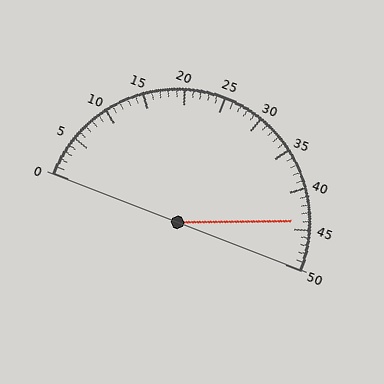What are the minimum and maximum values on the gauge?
The gauge ranges from 0 to 50.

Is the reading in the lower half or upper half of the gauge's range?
The reading is in the upper half of the range (0 to 50).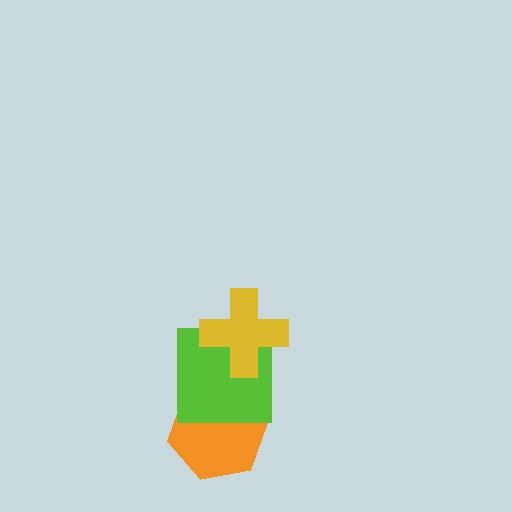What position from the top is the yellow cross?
The yellow cross is 1st from the top.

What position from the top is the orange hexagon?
The orange hexagon is 3rd from the top.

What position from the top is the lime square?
The lime square is 2nd from the top.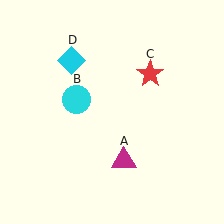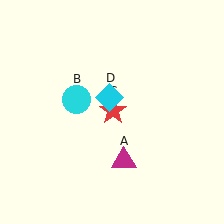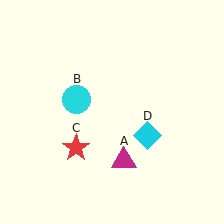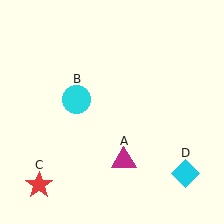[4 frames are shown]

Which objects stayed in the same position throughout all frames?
Magenta triangle (object A) and cyan circle (object B) remained stationary.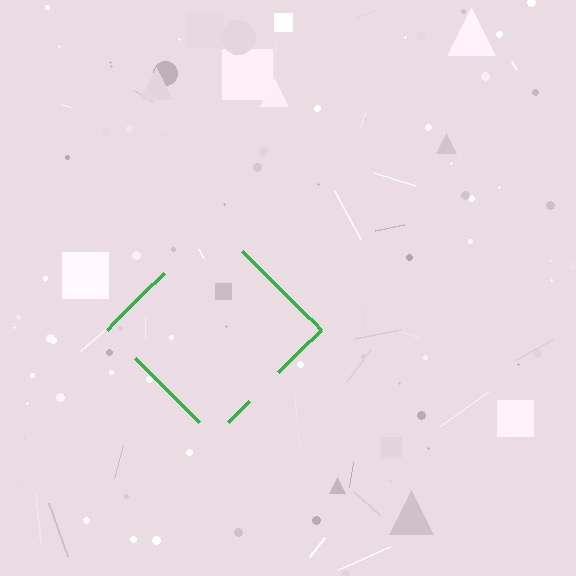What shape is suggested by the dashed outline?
The dashed outline suggests a diamond.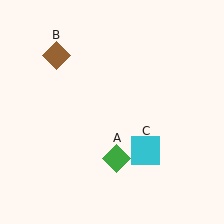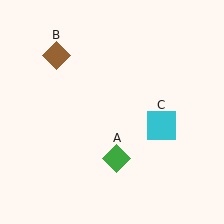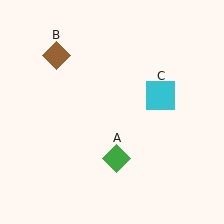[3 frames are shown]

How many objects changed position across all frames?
1 object changed position: cyan square (object C).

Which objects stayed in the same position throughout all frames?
Green diamond (object A) and brown diamond (object B) remained stationary.